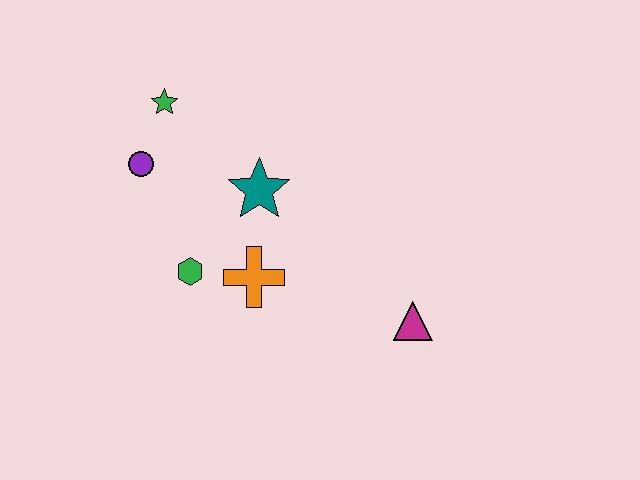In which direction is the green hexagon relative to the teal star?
The green hexagon is below the teal star.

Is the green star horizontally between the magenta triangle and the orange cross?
No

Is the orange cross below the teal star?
Yes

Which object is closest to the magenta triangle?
The orange cross is closest to the magenta triangle.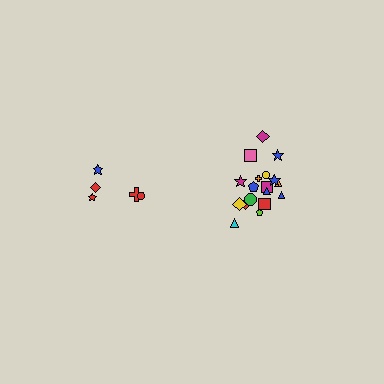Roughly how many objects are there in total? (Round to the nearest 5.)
Roughly 25 objects in total.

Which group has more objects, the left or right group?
The right group.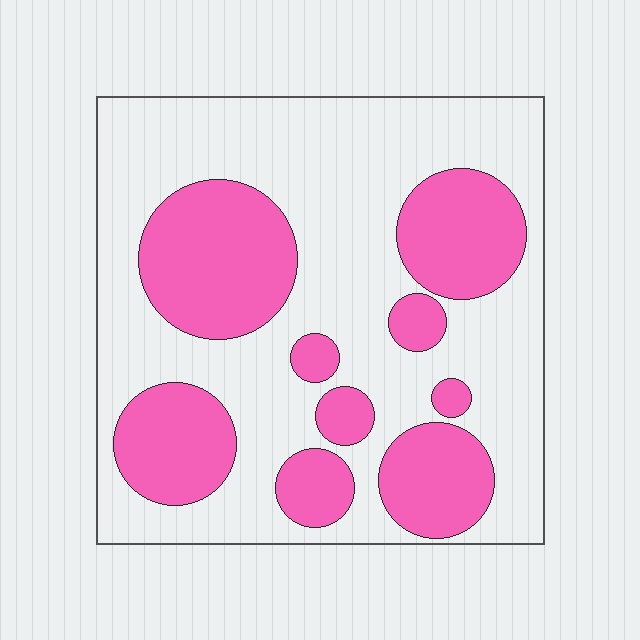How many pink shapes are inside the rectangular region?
9.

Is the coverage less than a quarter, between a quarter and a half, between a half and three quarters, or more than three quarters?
Between a quarter and a half.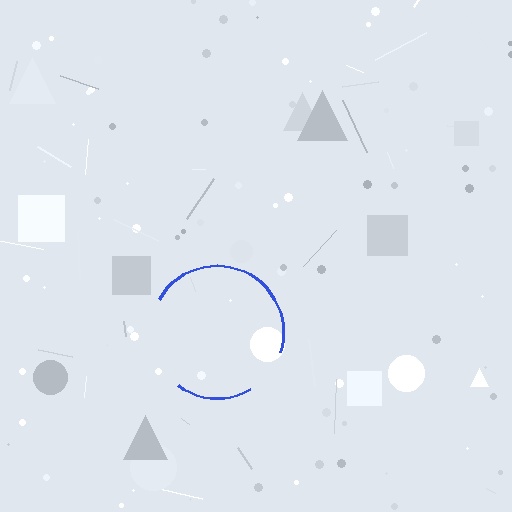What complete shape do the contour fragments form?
The contour fragments form a circle.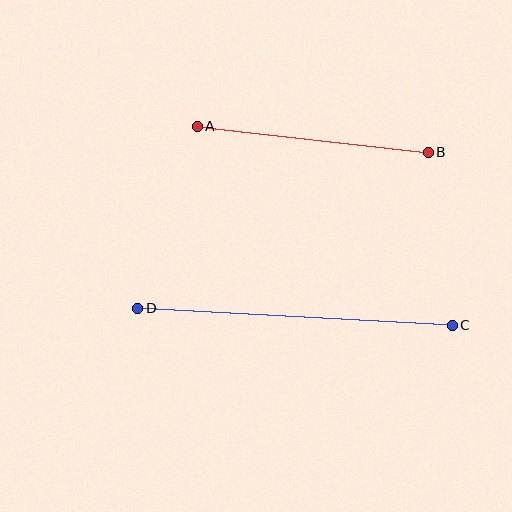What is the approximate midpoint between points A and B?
The midpoint is at approximately (313, 139) pixels.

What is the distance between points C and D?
The distance is approximately 315 pixels.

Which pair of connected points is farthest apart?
Points C and D are farthest apart.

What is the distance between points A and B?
The distance is approximately 232 pixels.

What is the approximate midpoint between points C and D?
The midpoint is at approximately (295, 317) pixels.